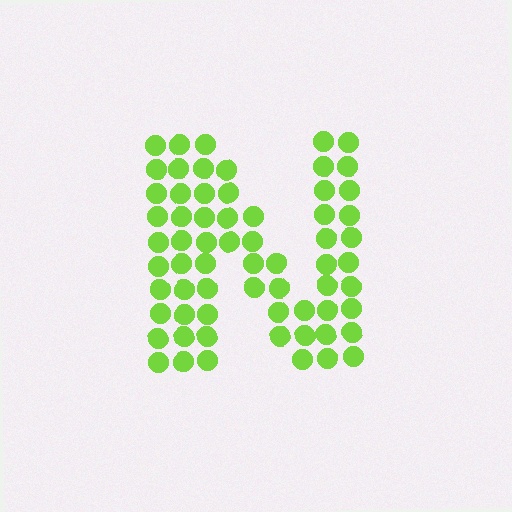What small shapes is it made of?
It is made of small circles.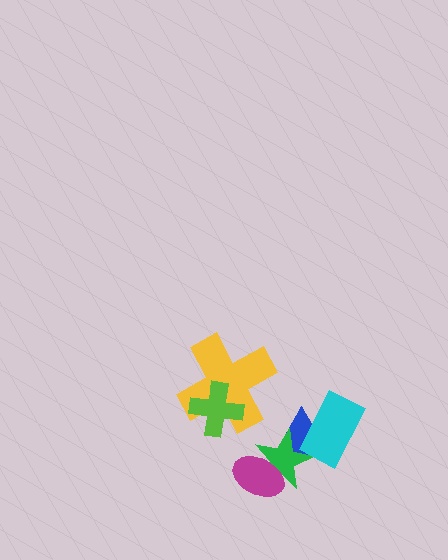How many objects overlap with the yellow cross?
1 object overlaps with the yellow cross.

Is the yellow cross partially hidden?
Yes, it is partially covered by another shape.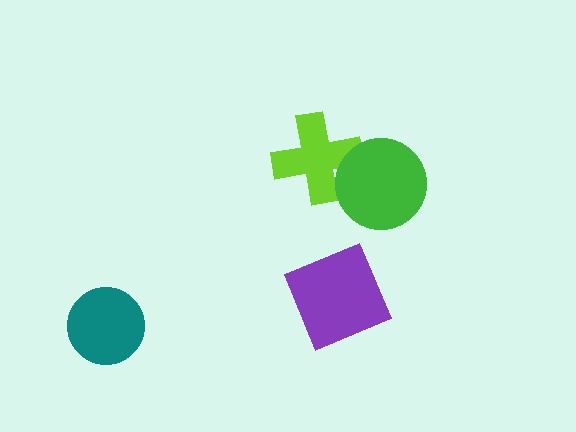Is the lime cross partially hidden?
Yes, it is partially covered by another shape.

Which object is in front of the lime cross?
The green circle is in front of the lime cross.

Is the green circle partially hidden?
No, no other shape covers it.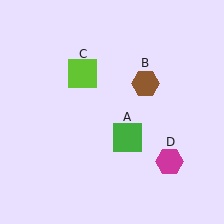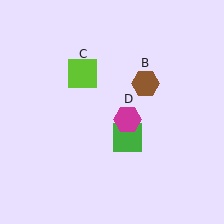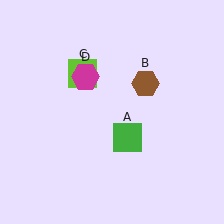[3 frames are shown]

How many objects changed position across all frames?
1 object changed position: magenta hexagon (object D).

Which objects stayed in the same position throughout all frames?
Green square (object A) and brown hexagon (object B) and lime square (object C) remained stationary.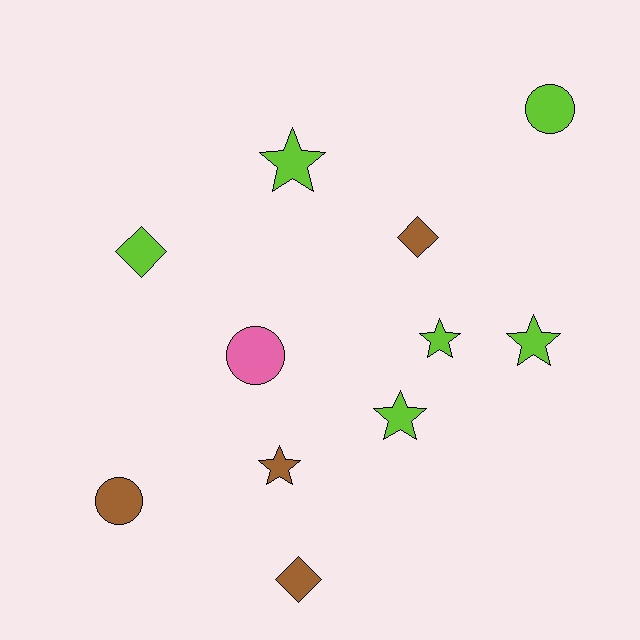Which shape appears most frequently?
Star, with 5 objects.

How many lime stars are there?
There are 4 lime stars.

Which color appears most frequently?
Lime, with 6 objects.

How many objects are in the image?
There are 11 objects.